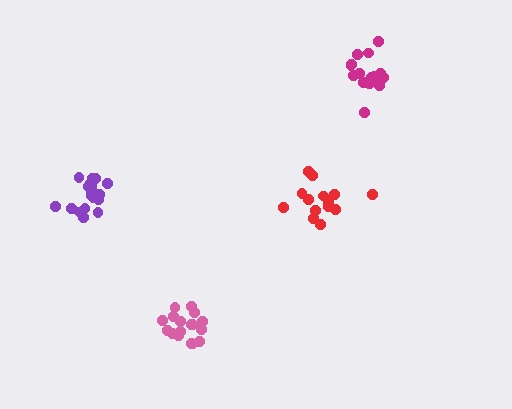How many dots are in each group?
Group 1: 19 dots, Group 2: 14 dots, Group 3: 16 dots, Group 4: 19 dots (68 total).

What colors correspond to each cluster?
The clusters are colored: purple, red, magenta, pink.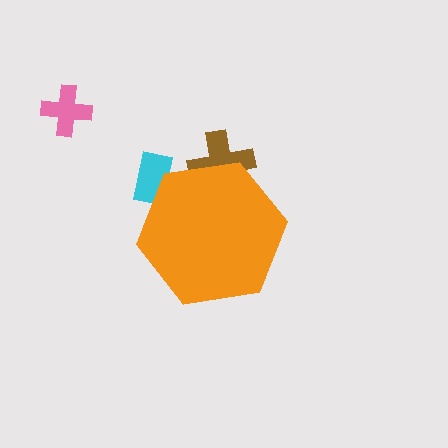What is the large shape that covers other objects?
An orange hexagon.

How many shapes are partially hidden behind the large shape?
2 shapes are partially hidden.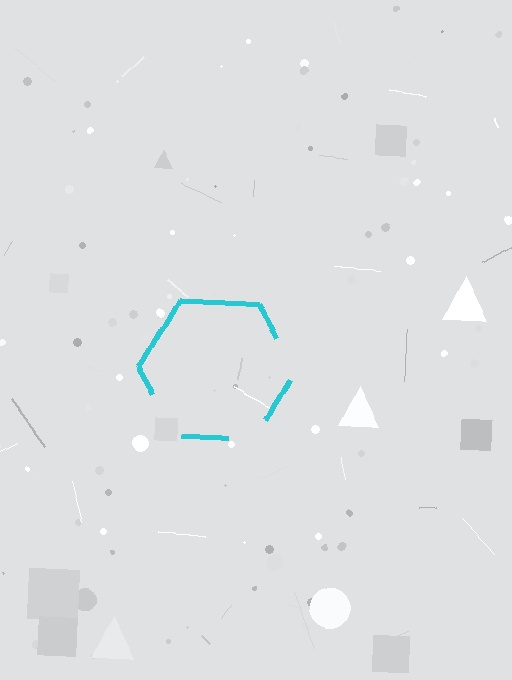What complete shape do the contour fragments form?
The contour fragments form a hexagon.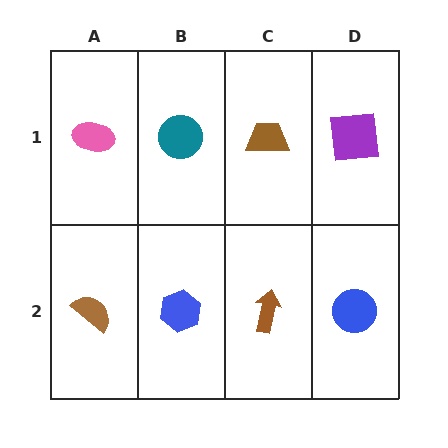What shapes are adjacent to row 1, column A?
A brown semicircle (row 2, column A), a teal circle (row 1, column B).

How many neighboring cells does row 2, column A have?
2.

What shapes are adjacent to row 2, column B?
A teal circle (row 1, column B), a brown semicircle (row 2, column A), a brown arrow (row 2, column C).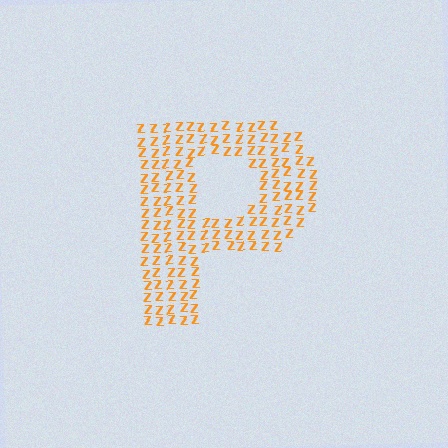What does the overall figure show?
The overall figure shows the letter P.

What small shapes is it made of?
It is made of small letter Z's.